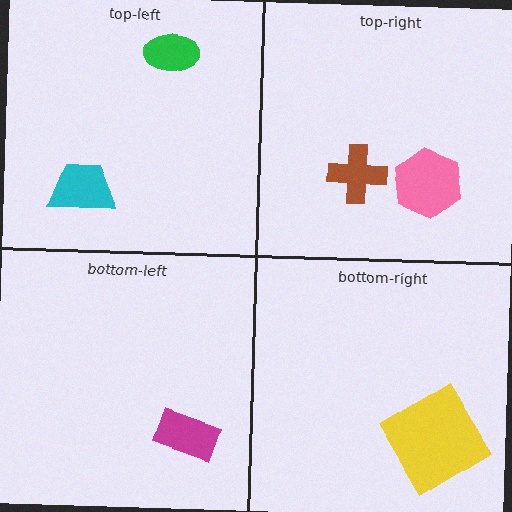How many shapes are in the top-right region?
2.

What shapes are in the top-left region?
The cyan trapezoid, the green ellipse.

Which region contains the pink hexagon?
The top-right region.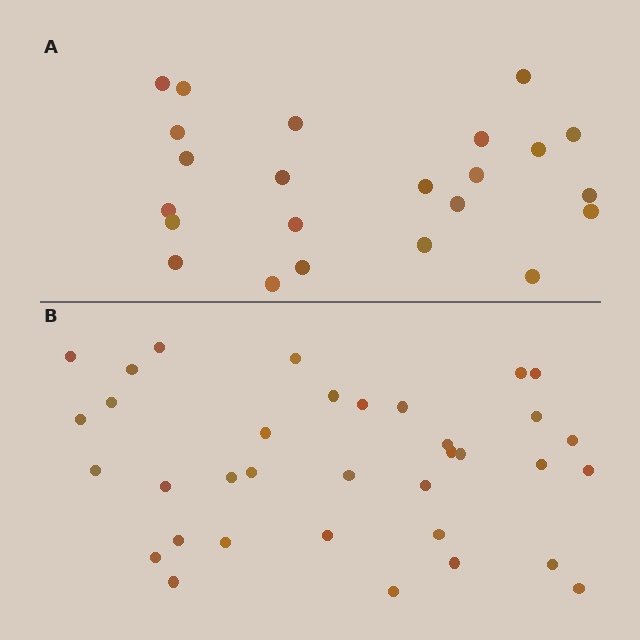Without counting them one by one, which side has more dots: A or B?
Region B (the bottom region) has more dots.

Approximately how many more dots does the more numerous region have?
Region B has roughly 12 or so more dots than region A.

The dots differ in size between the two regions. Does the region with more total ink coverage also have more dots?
No. Region A has more total ink coverage because its dots are larger, but region B actually contains more individual dots. Total area can be misleading — the number of items is what matters here.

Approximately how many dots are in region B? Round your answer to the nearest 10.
About 40 dots. (The exact count is 35, which rounds to 40.)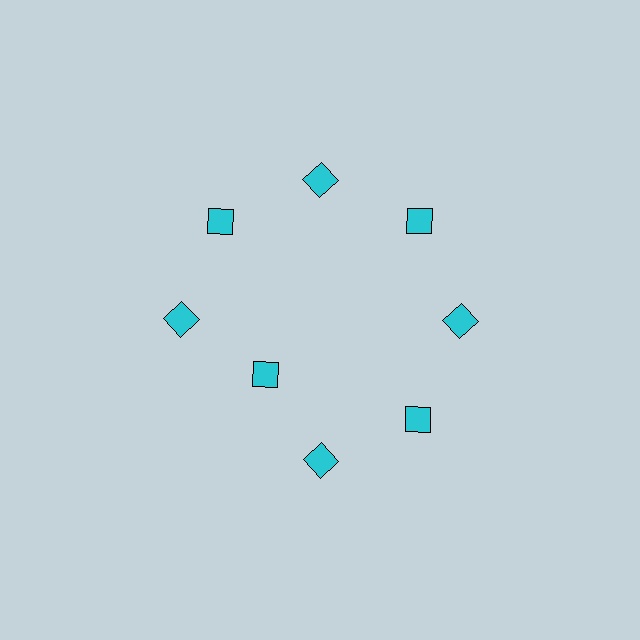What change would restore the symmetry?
The symmetry would be restored by moving it outward, back onto the ring so that all 8 diamonds sit at equal angles and equal distance from the center.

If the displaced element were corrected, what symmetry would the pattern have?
It would have 8-fold rotational symmetry — the pattern would map onto itself every 45 degrees.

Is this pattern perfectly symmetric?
No. The 8 cyan diamonds are arranged in a ring, but one element near the 8 o'clock position is pulled inward toward the center, breaking the 8-fold rotational symmetry.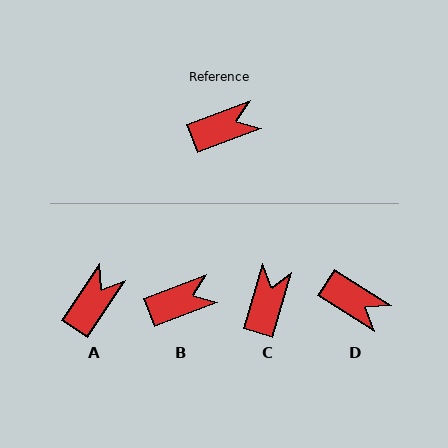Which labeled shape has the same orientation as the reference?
B.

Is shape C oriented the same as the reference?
No, it is off by about 52 degrees.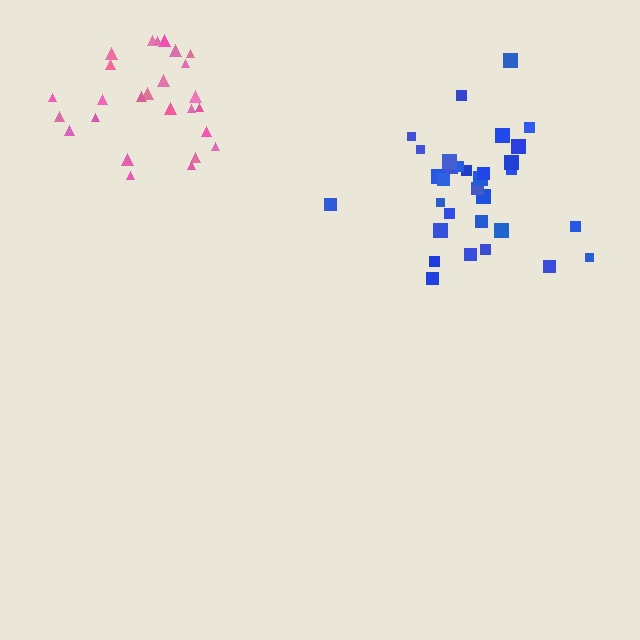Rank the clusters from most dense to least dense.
blue, pink.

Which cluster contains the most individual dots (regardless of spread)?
Blue (32).